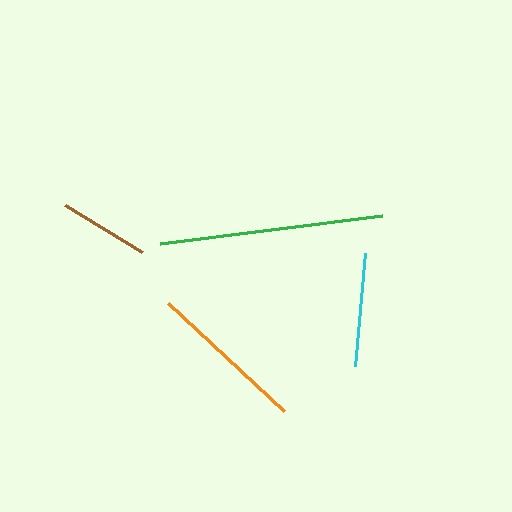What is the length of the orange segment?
The orange segment is approximately 159 pixels long.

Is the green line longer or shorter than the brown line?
The green line is longer than the brown line.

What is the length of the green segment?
The green segment is approximately 223 pixels long.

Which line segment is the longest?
The green line is the longest at approximately 223 pixels.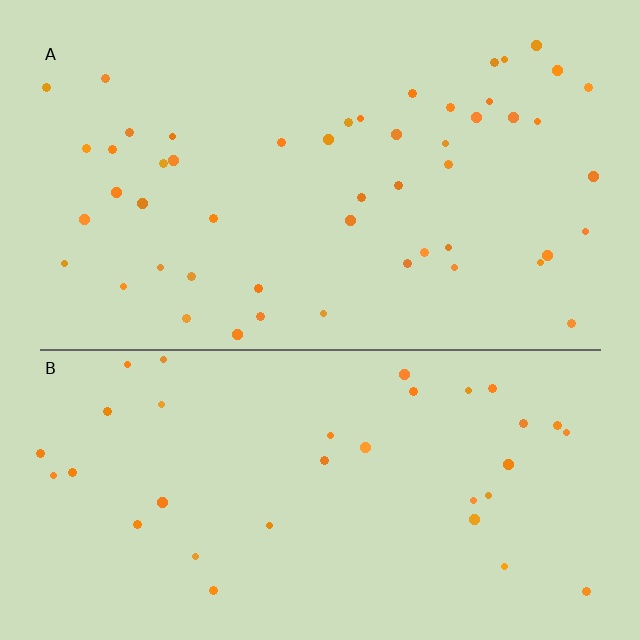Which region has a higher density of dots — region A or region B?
A (the top).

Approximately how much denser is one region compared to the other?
Approximately 1.5× — region A over region B.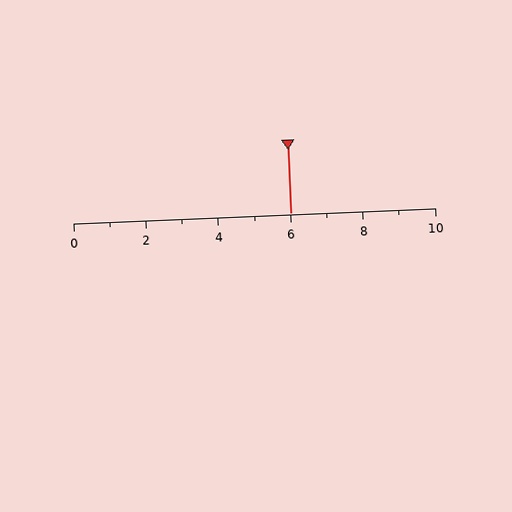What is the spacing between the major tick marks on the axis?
The major ticks are spaced 2 apart.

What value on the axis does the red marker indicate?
The marker indicates approximately 6.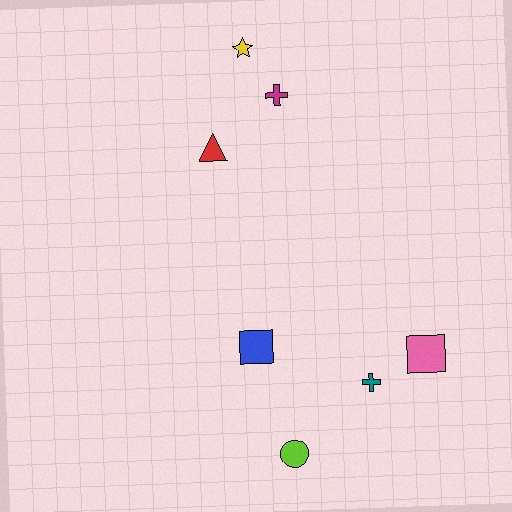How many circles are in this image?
There is 1 circle.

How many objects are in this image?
There are 7 objects.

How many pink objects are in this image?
There is 1 pink object.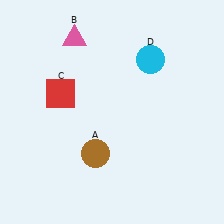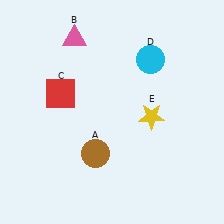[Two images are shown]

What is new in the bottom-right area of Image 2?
A yellow star (E) was added in the bottom-right area of Image 2.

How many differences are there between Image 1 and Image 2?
There is 1 difference between the two images.